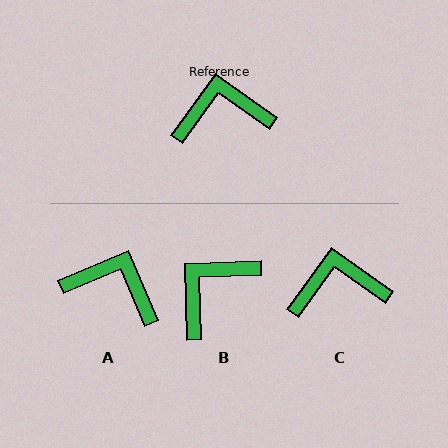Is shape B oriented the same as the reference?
No, it is off by about 37 degrees.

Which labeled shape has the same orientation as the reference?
C.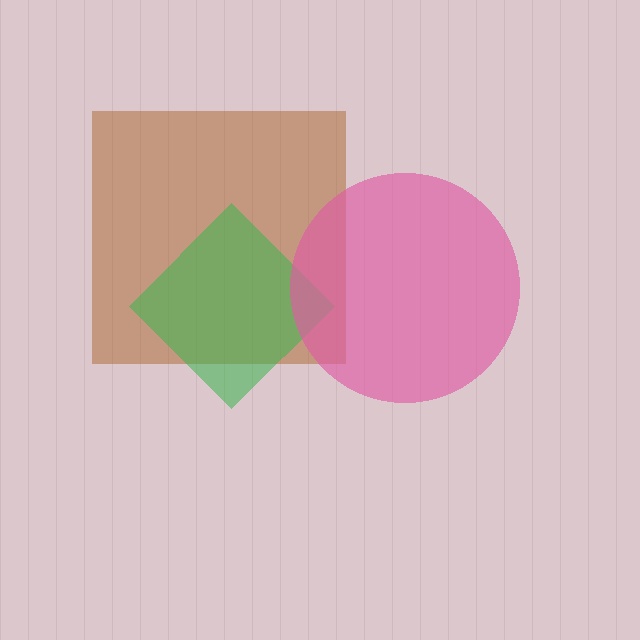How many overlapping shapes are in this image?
There are 3 overlapping shapes in the image.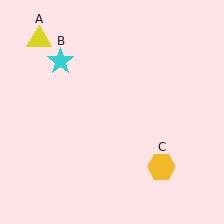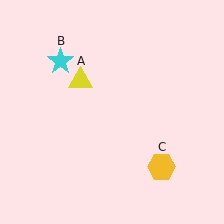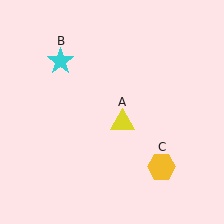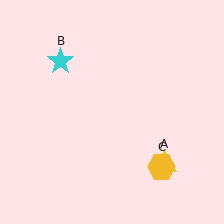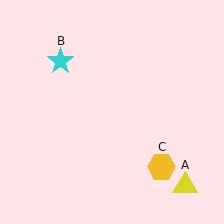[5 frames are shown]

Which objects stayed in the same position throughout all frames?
Cyan star (object B) and yellow hexagon (object C) remained stationary.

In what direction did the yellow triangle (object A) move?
The yellow triangle (object A) moved down and to the right.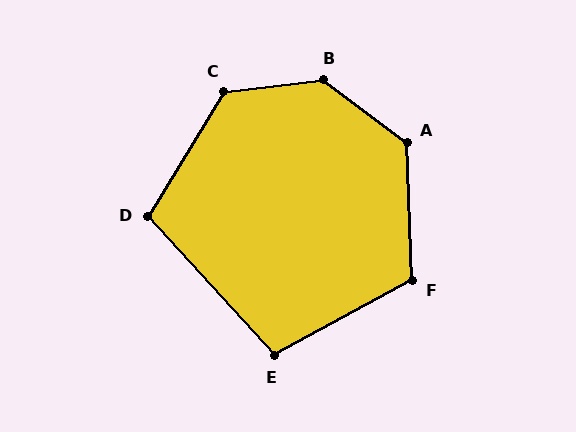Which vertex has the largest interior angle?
B, at approximately 137 degrees.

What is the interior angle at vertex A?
Approximately 129 degrees (obtuse).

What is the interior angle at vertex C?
Approximately 128 degrees (obtuse).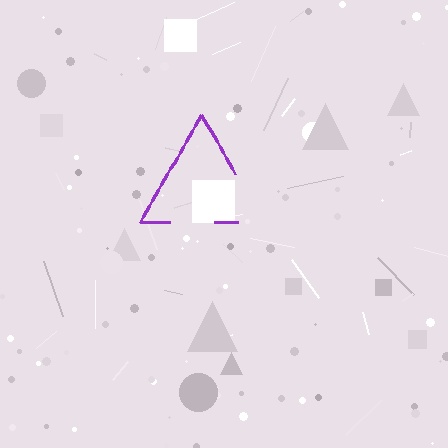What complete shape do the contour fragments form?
The contour fragments form a triangle.